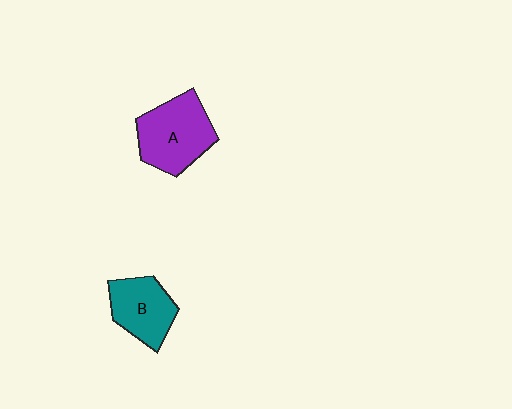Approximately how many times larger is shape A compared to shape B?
Approximately 1.3 times.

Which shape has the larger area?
Shape A (purple).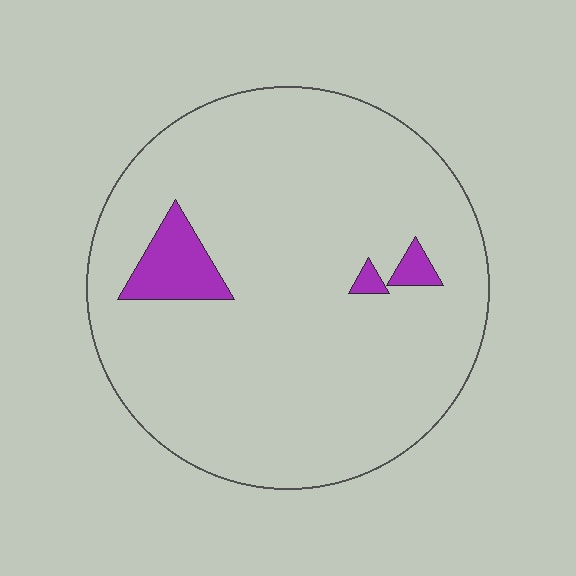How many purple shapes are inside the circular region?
3.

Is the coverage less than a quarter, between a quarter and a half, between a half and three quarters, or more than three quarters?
Less than a quarter.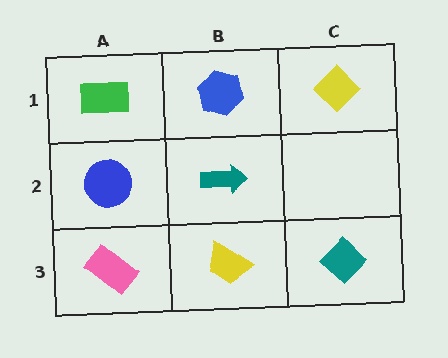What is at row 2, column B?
A teal arrow.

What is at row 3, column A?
A pink rectangle.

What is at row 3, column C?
A teal diamond.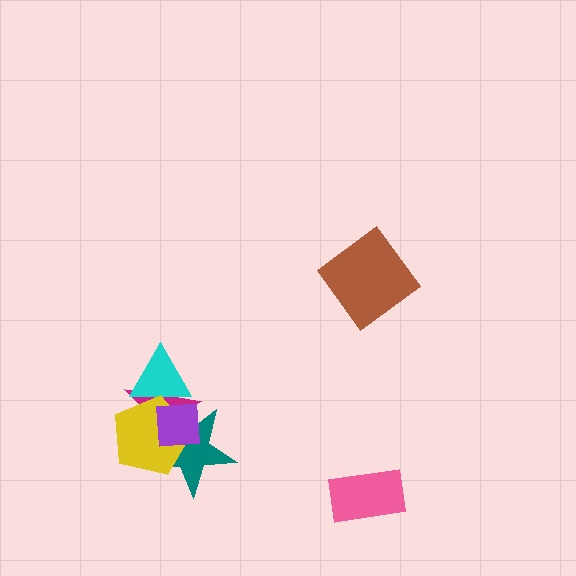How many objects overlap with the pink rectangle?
0 objects overlap with the pink rectangle.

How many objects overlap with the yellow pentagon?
4 objects overlap with the yellow pentagon.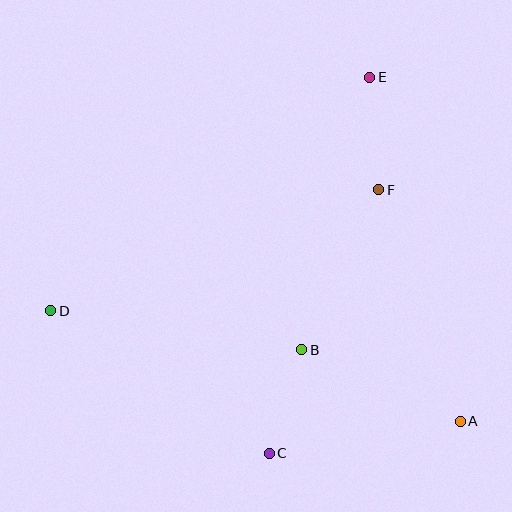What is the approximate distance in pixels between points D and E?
The distance between D and E is approximately 395 pixels.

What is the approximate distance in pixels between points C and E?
The distance between C and E is approximately 389 pixels.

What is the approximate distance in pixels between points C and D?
The distance between C and D is approximately 261 pixels.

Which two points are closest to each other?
Points B and C are closest to each other.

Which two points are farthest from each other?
Points A and D are farthest from each other.